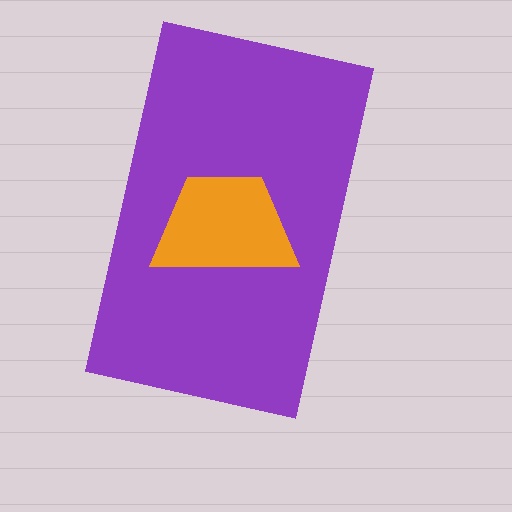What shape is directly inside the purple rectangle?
The orange trapezoid.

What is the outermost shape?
The purple rectangle.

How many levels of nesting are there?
2.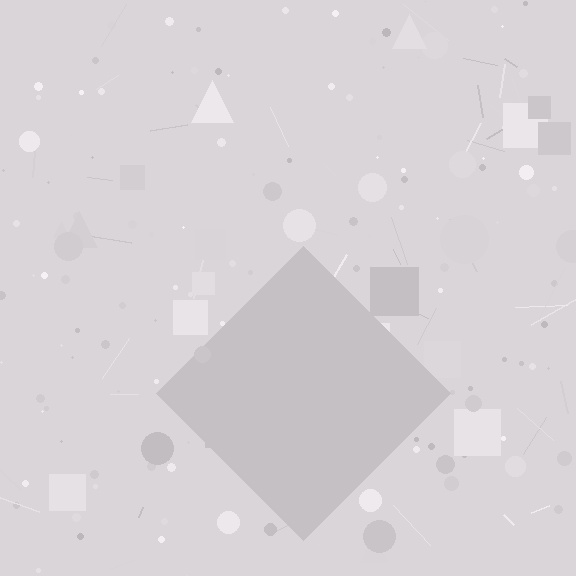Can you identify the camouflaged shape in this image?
The camouflaged shape is a diamond.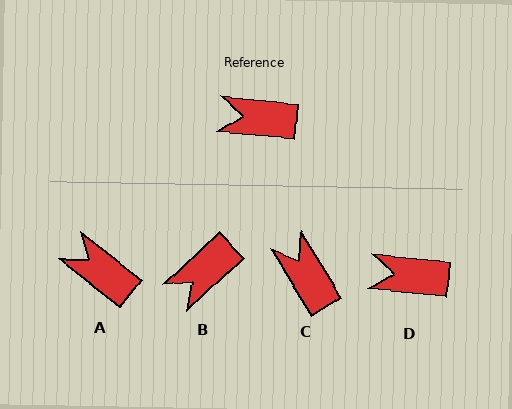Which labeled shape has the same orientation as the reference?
D.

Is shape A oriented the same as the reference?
No, it is off by about 33 degrees.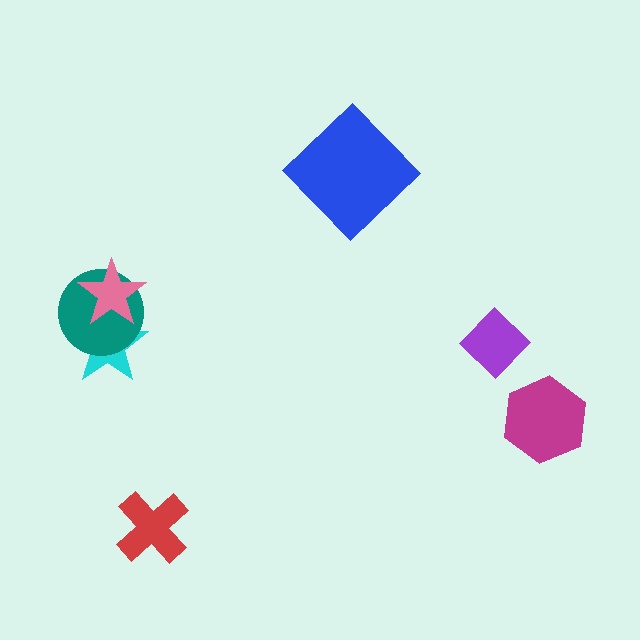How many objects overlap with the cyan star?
2 objects overlap with the cyan star.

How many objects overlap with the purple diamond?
0 objects overlap with the purple diamond.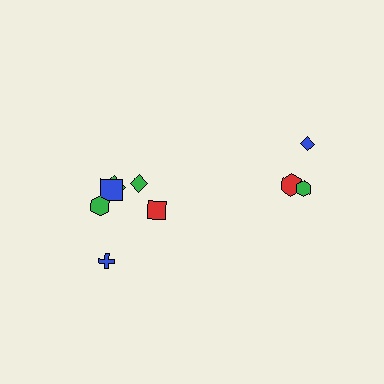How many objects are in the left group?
There are 6 objects.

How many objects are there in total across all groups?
There are 9 objects.